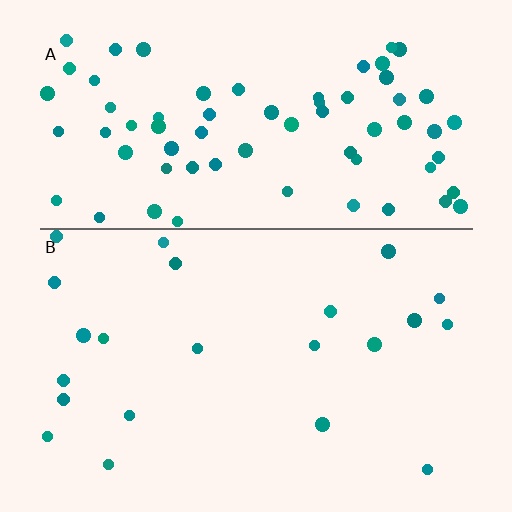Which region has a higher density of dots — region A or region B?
A (the top).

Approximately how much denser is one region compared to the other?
Approximately 3.3× — region A over region B.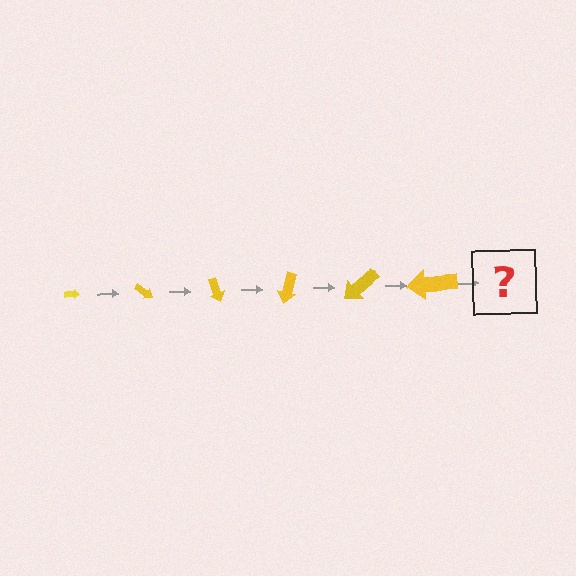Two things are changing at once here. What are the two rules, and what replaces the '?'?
The two rules are that the arrow grows larger each step and it rotates 35 degrees each step. The '?' should be an arrow, larger than the previous one and rotated 210 degrees from the start.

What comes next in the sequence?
The next element should be an arrow, larger than the previous one and rotated 210 degrees from the start.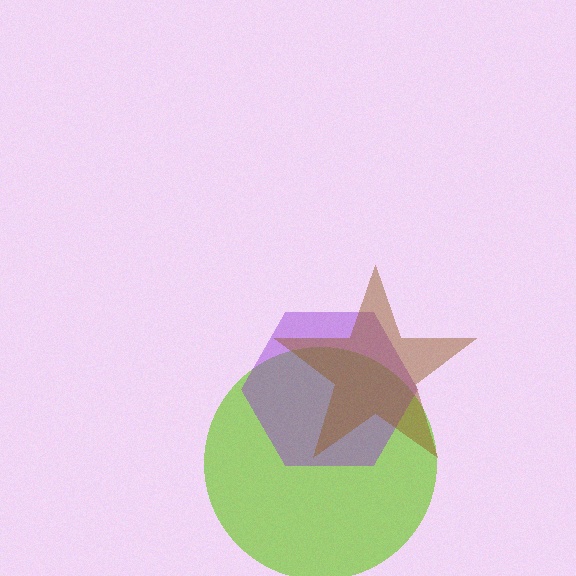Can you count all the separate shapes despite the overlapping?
Yes, there are 3 separate shapes.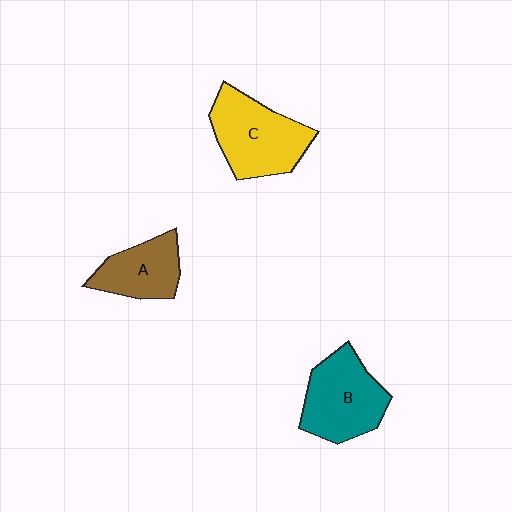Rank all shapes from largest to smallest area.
From largest to smallest: C (yellow), B (teal), A (brown).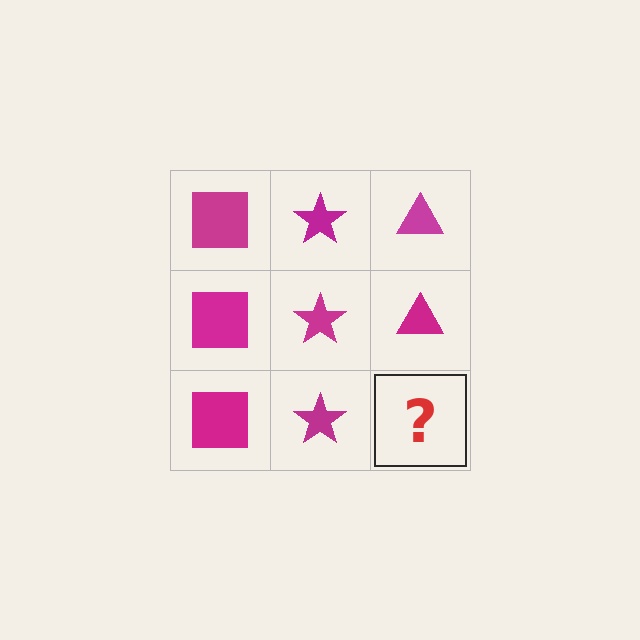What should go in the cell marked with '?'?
The missing cell should contain a magenta triangle.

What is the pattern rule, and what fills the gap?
The rule is that each column has a consistent shape. The gap should be filled with a magenta triangle.